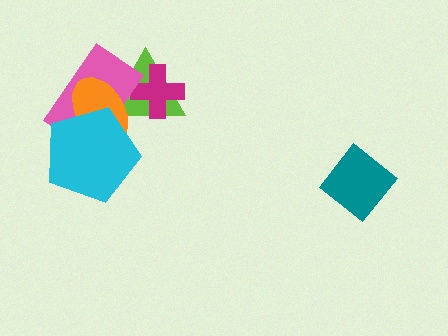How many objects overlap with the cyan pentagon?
3 objects overlap with the cyan pentagon.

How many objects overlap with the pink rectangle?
4 objects overlap with the pink rectangle.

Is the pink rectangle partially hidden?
Yes, it is partially covered by another shape.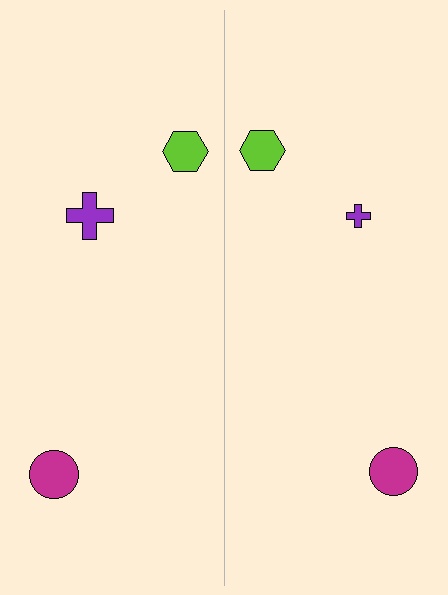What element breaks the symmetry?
The purple cross on the right side has a different size than its mirror counterpart.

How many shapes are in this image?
There are 6 shapes in this image.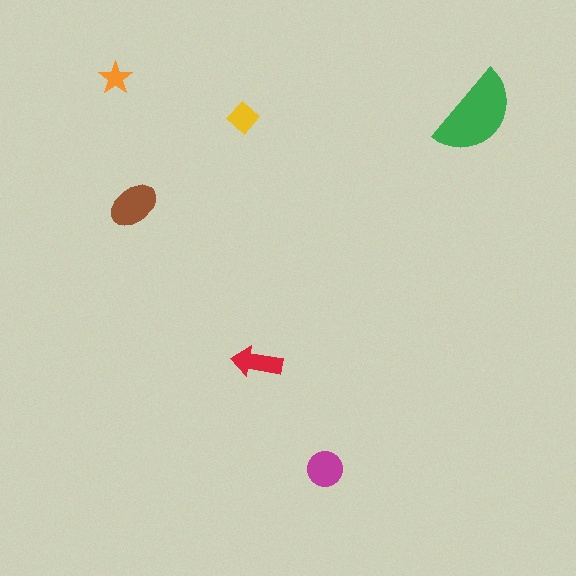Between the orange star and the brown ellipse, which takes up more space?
The brown ellipse.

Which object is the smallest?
The orange star.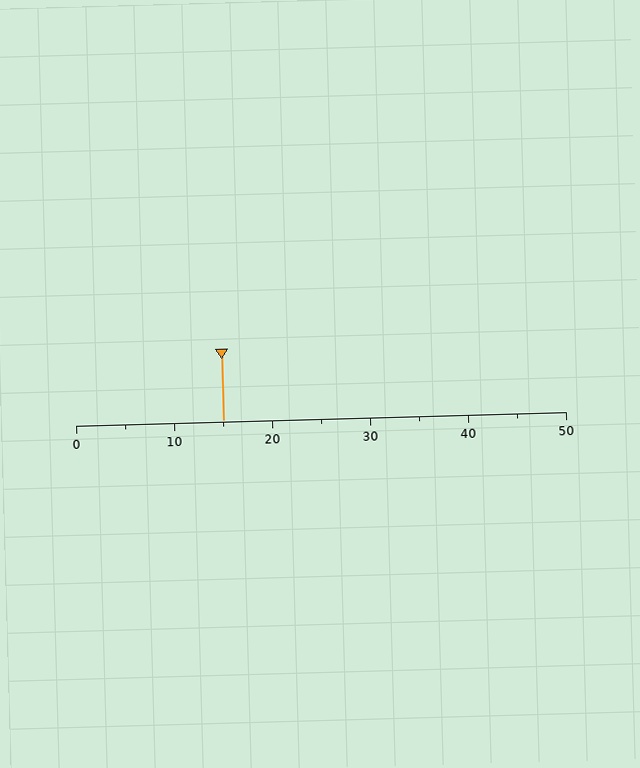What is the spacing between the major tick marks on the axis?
The major ticks are spaced 10 apart.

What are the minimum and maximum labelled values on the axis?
The axis runs from 0 to 50.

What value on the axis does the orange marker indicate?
The marker indicates approximately 15.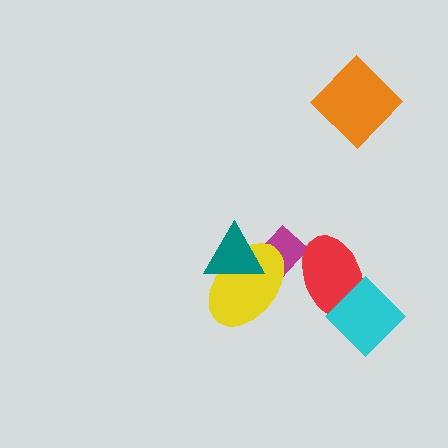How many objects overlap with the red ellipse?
2 objects overlap with the red ellipse.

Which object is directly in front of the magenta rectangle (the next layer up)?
The yellow ellipse is directly in front of the magenta rectangle.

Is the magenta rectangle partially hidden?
Yes, it is partially covered by another shape.